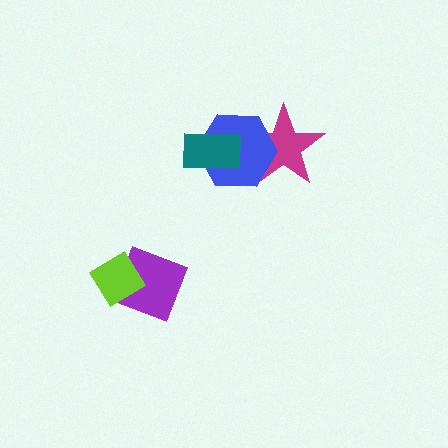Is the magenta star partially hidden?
Yes, it is partially covered by another shape.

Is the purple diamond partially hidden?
Yes, it is partially covered by another shape.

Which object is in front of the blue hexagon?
The teal rectangle is in front of the blue hexagon.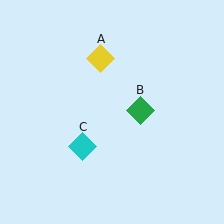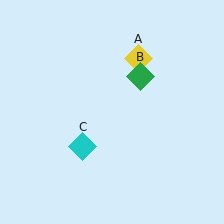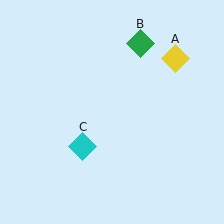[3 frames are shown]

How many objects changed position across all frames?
2 objects changed position: yellow diamond (object A), green diamond (object B).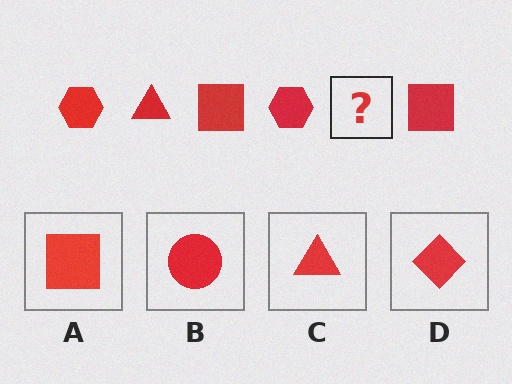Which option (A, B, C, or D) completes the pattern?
C.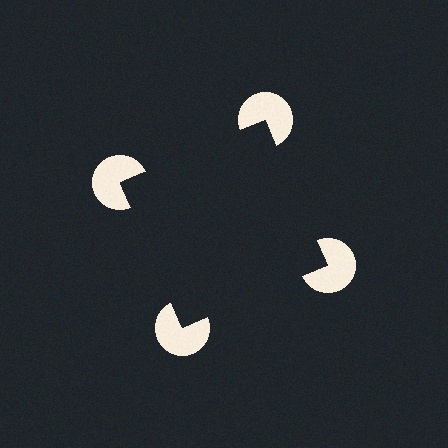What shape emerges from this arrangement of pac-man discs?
An illusory square — its edges are inferred from the aligned wedge cuts in the pac-man discs, not physically drawn.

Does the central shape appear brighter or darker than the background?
It typically appears slightly darker than the background, even though no actual brightness change is drawn.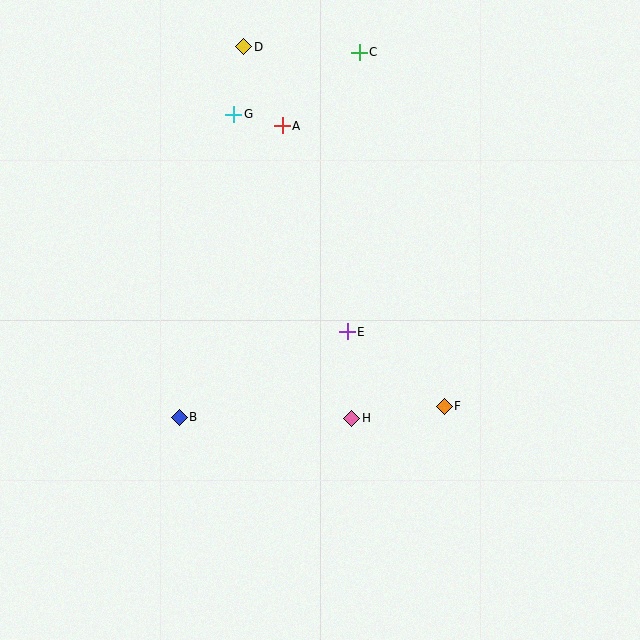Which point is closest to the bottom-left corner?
Point B is closest to the bottom-left corner.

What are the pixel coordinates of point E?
Point E is at (347, 332).